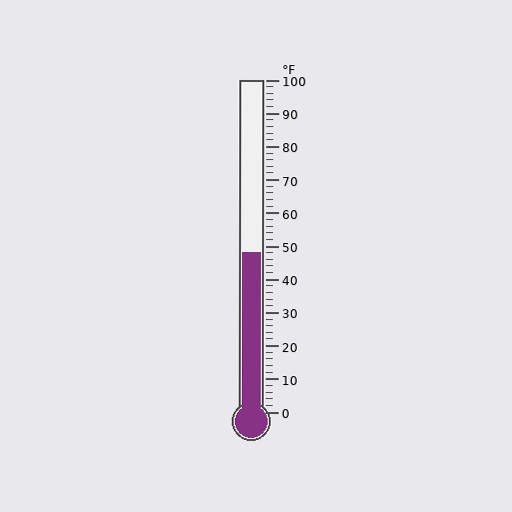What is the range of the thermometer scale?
The thermometer scale ranges from 0°F to 100°F.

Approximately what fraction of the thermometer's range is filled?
The thermometer is filled to approximately 50% of its range.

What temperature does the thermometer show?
The thermometer shows approximately 48°F.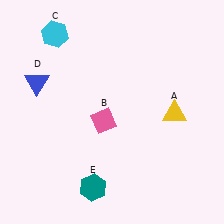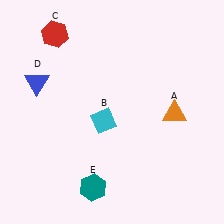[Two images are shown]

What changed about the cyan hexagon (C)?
In Image 1, C is cyan. In Image 2, it changed to red.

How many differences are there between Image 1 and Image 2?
There are 3 differences between the two images.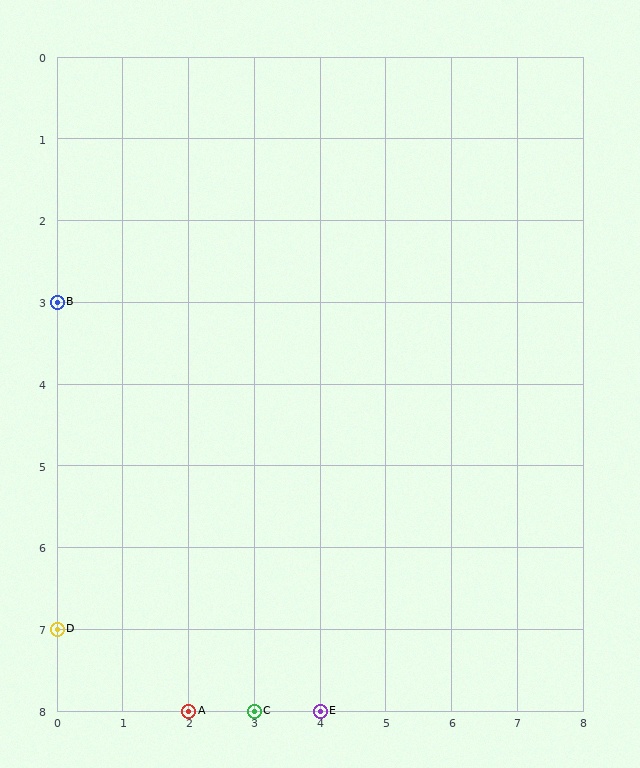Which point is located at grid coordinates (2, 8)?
Point A is at (2, 8).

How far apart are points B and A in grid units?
Points B and A are 2 columns and 5 rows apart (about 5.4 grid units diagonally).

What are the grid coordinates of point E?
Point E is at grid coordinates (4, 8).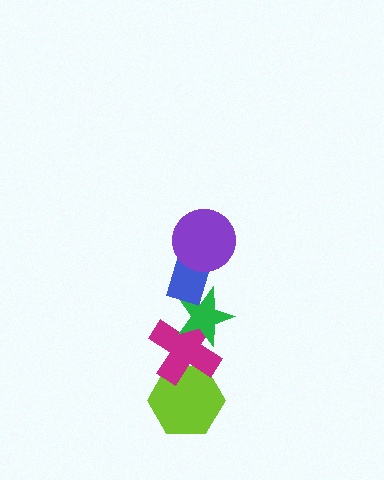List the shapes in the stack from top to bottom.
From top to bottom: the purple circle, the blue rectangle, the green star, the magenta cross, the lime hexagon.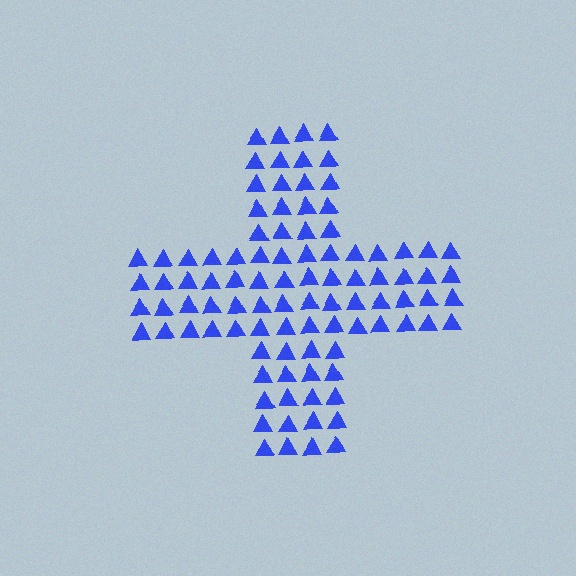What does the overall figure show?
The overall figure shows a cross.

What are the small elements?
The small elements are triangles.